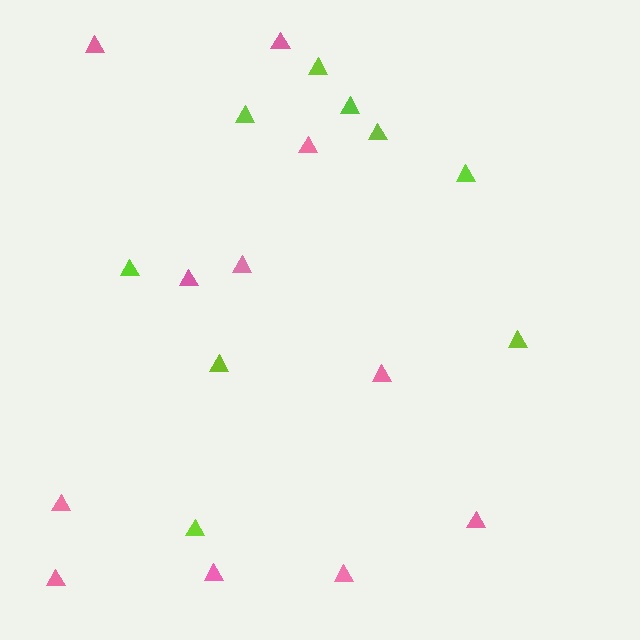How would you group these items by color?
There are 2 groups: one group of lime triangles (9) and one group of pink triangles (11).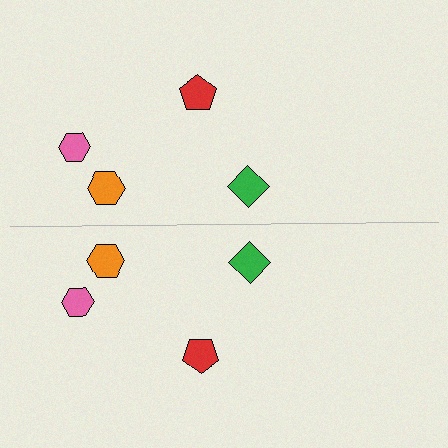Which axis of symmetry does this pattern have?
The pattern has a horizontal axis of symmetry running through the center of the image.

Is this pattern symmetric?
Yes, this pattern has bilateral (reflection) symmetry.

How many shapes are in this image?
There are 8 shapes in this image.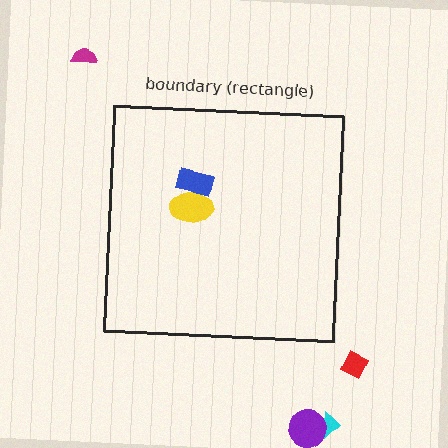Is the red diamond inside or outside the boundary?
Outside.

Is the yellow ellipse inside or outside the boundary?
Inside.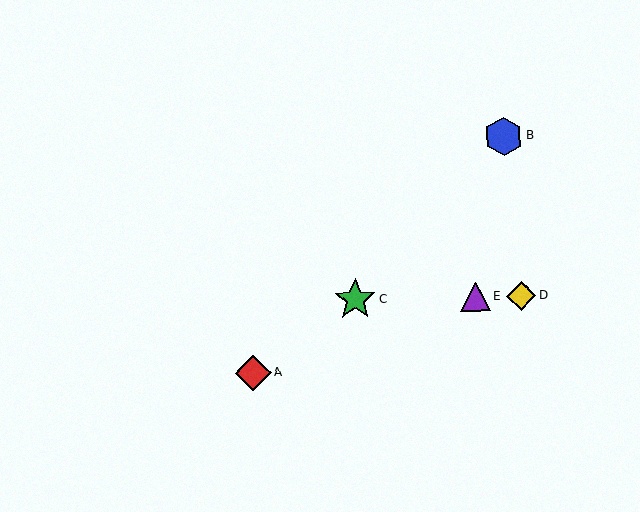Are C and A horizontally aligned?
No, C is at y≈300 and A is at y≈373.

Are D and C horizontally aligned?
Yes, both are at y≈296.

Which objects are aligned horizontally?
Objects C, D, E are aligned horizontally.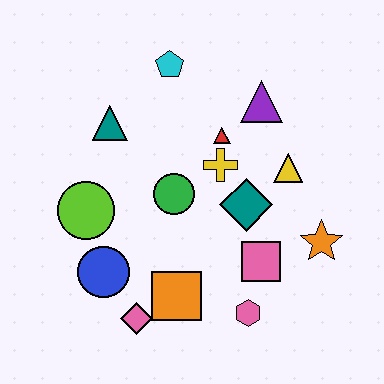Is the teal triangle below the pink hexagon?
No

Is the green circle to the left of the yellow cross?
Yes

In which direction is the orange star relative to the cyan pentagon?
The orange star is below the cyan pentagon.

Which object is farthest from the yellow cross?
The pink diamond is farthest from the yellow cross.